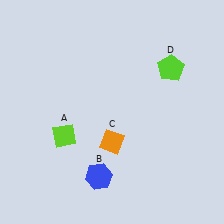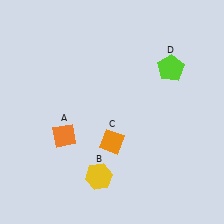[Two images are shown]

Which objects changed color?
A changed from lime to orange. B changed from blue to yellow.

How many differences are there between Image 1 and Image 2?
There are 2 differences between the two images.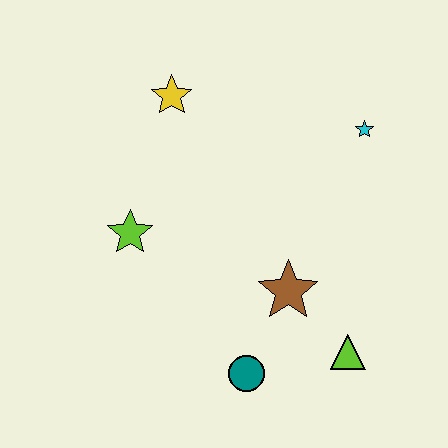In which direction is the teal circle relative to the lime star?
The teal circle is below the lime star.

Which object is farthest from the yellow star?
The lime triangle is farthest from the yellow star.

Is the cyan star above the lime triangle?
Yes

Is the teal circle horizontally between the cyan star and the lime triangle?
No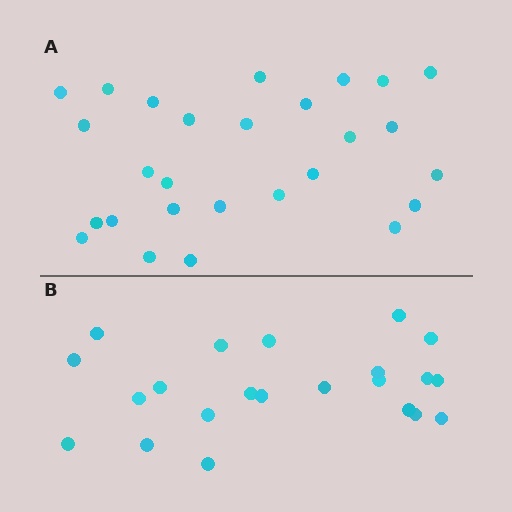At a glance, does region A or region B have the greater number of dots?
Region A (the top region) has more dots.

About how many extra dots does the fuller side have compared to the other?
Region A has about 5 more dots than region B.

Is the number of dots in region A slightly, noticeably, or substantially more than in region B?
Region A has only slightly more — the two regions are fairly close. The ratio is roughly 1.2 to 1.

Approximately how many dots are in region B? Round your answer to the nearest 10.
About 20 dots. (The exact count is 22, which rounds to 20.)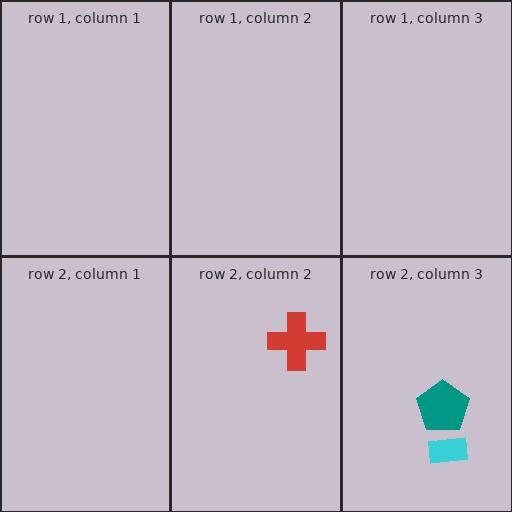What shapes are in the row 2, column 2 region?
The red cross.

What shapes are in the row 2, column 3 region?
The cyan rectangle, the teal pentagon.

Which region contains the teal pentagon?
The row 2, column 3 region.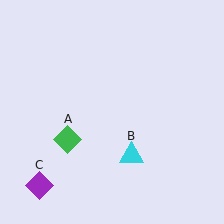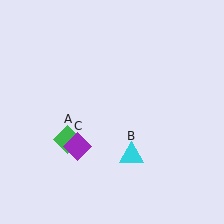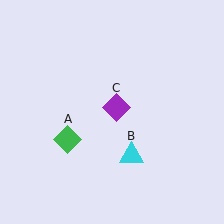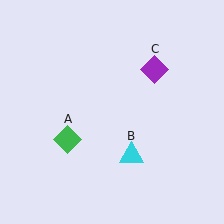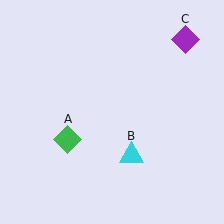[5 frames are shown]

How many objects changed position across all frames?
1 object changed position: purple diamond (object C).